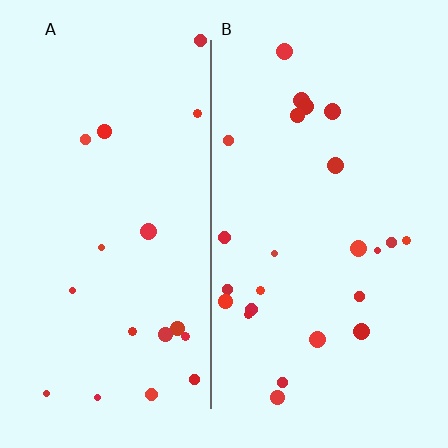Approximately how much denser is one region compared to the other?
Approximately 1.3× — region B over region A.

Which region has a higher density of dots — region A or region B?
B (the right).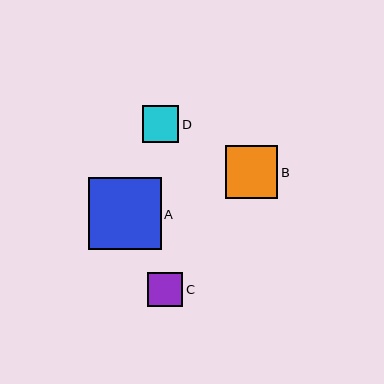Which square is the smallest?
Square C is the smallest with a size of approximately 35 pixels.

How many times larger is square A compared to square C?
Square A is approximately 2.1 times the size of square C.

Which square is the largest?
Square A is the largest with a size of approximately 73 pixels.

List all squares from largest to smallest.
From largest to smallest: A, B, D, C.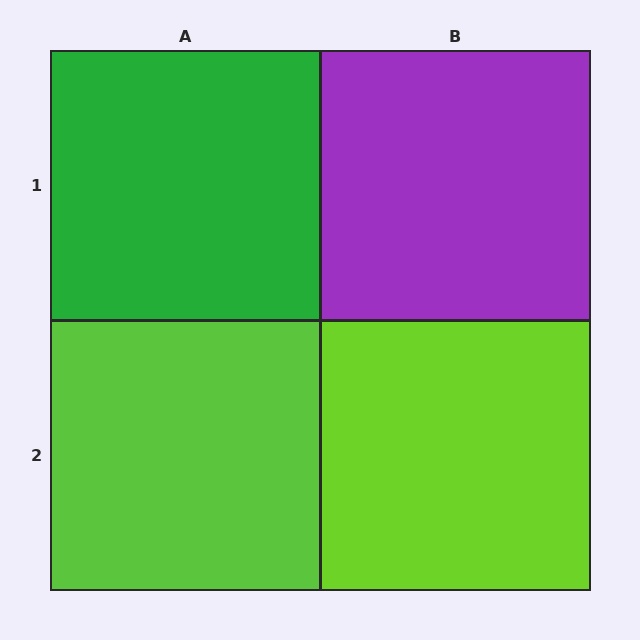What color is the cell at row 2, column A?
Lime.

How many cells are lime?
2 cells are lime.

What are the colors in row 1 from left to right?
Green, purple.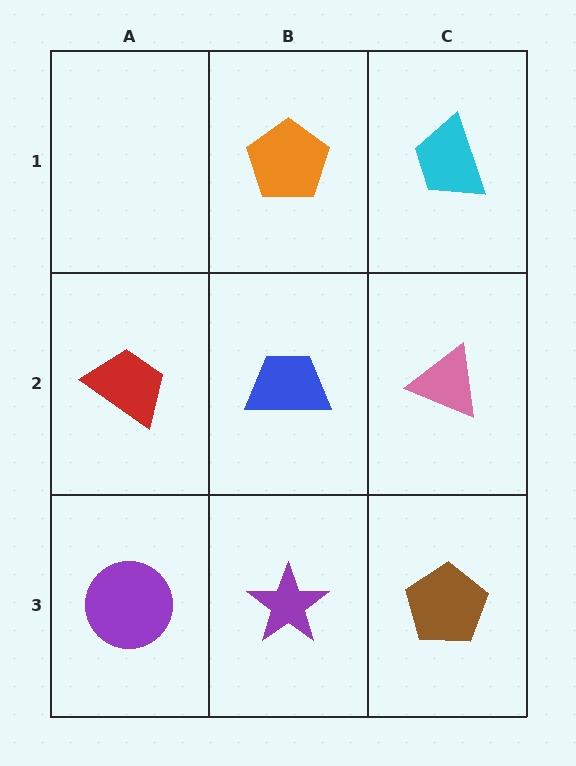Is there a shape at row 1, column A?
No, that cell is empty.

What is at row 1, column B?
An orange pentagon.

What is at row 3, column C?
A brown pentagon.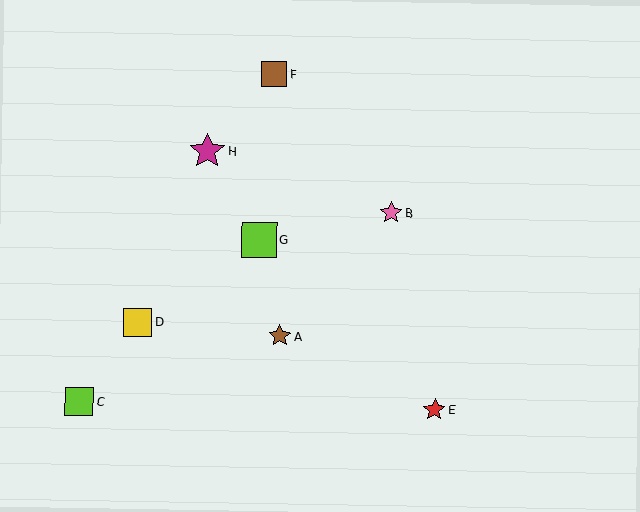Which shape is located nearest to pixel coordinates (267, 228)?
The lime square (labeled G) at (259, 240) is nearest to that location.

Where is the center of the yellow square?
The center of the yellow square is at (138, 322).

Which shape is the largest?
The magenta star (labeled H) is the largest.